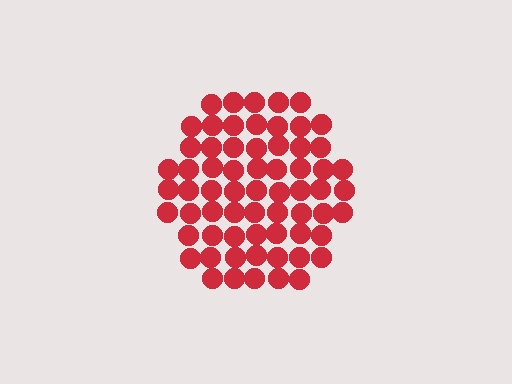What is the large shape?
The large shape is a hexagon.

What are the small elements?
The small elements are circles.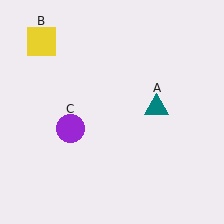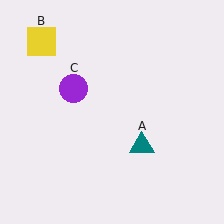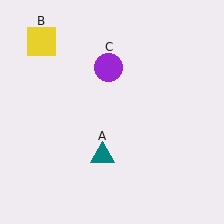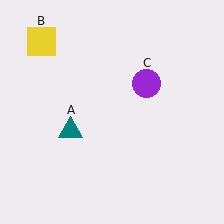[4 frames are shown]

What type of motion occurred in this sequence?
The teal triangle (object A), purple circle (object C) rotated clockwise around the center of the scene.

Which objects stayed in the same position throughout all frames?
Yellow square (object B) remained stationary.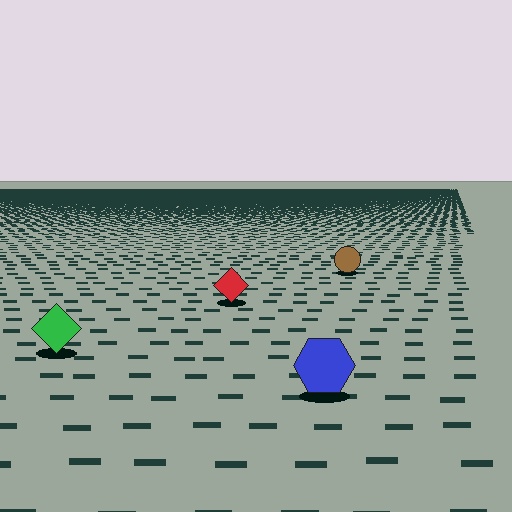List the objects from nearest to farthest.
From nearest to farthest: the blue hexagon, the green diamond, the red diamond, the brown circle.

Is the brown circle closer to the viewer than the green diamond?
No. The green diamond is closer — you can tell from the texture gradient: the ground texture is coarser near it.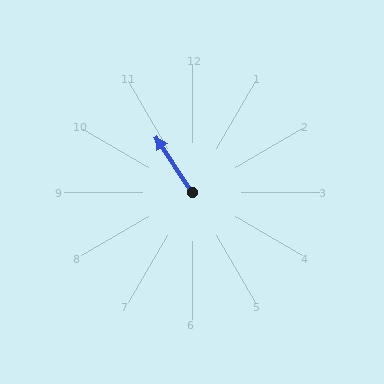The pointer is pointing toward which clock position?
Roughly 11 o'clock.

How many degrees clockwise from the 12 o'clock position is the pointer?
Approximately 327 degrees.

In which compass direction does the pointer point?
Northwest.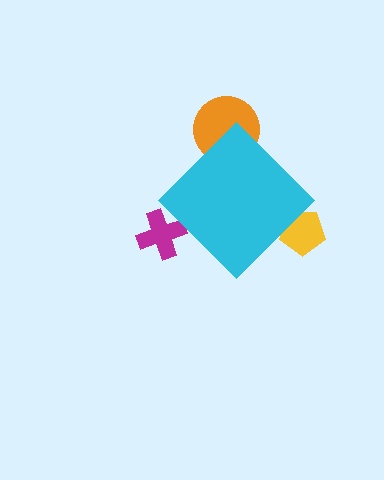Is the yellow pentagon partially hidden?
Yes, the yellow pentagon is partially hidden behind the cyan diamond.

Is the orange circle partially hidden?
Yes, the orange circle is partially hidden behind the cyan diamond.